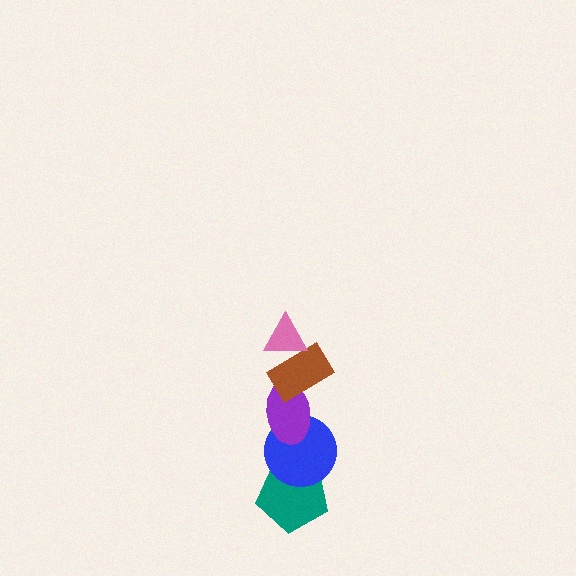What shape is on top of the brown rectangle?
The pink triangle is on top of the brown rectangle.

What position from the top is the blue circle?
The blue circle is 4th from the top.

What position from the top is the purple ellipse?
The purple ellipse is 3rd from the top.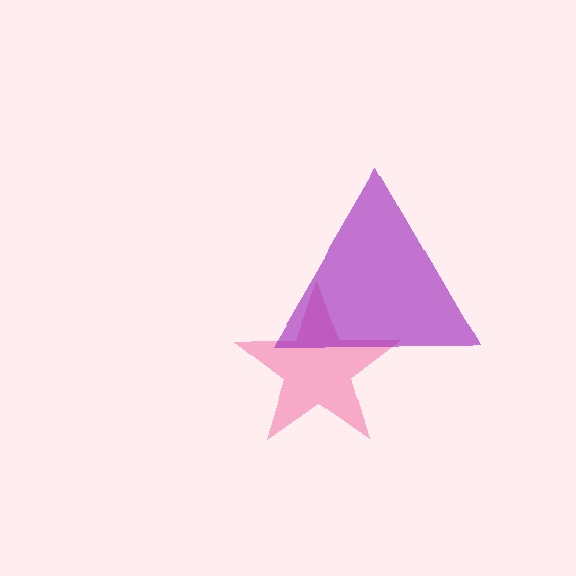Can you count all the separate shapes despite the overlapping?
Yes, there are 2 separate shapes.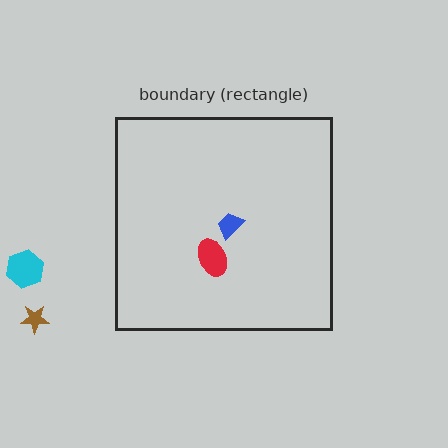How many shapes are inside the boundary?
2 inside, 2 outside.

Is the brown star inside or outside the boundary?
Outside.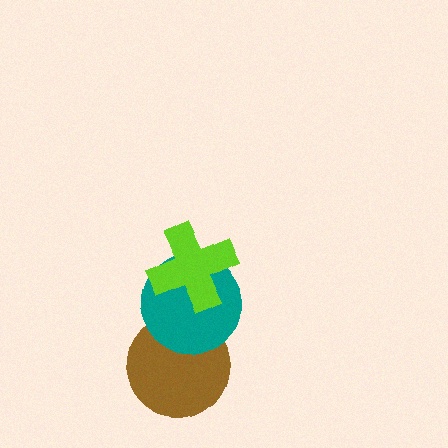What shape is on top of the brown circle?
The teal circle is on top of the brown circle.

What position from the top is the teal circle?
The teal circle is 2nd from the top.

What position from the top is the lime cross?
The lime cross is 1st from the top.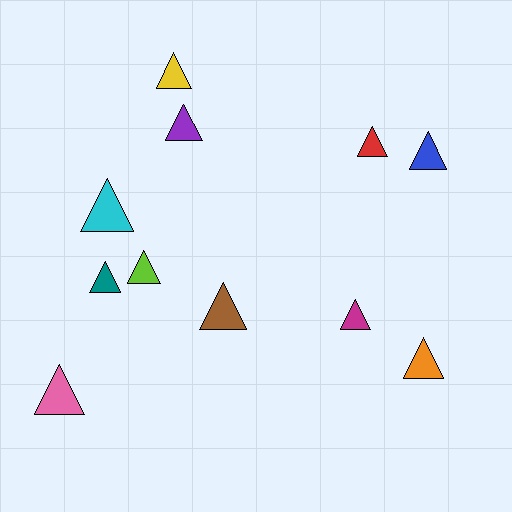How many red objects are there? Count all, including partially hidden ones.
There is 1 red object.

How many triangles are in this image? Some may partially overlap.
There are 11 triangles.